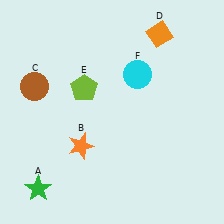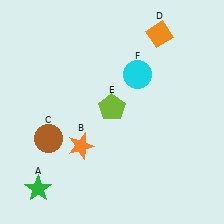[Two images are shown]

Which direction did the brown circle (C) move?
The brown circle (C) moved down.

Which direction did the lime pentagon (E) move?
The lime pentagon (E) moved right.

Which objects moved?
The objects that moved are: the brown circle (C), the lime pentagon (E).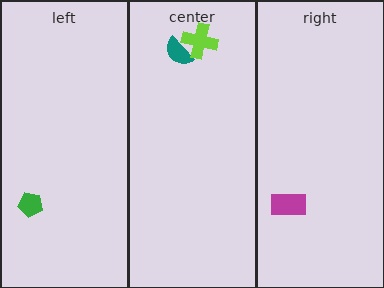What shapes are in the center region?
The teal semicircle, the lime cross.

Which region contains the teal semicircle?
The center region.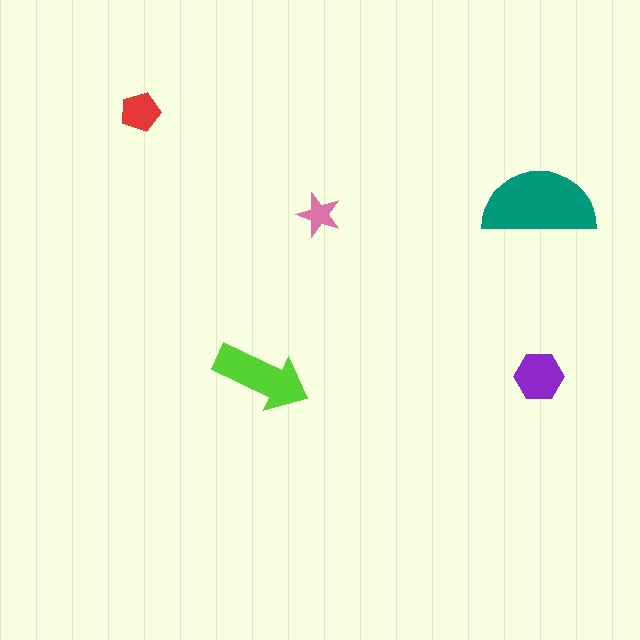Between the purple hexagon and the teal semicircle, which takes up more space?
The teal semicircle.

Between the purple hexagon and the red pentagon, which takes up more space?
The purple hexagon.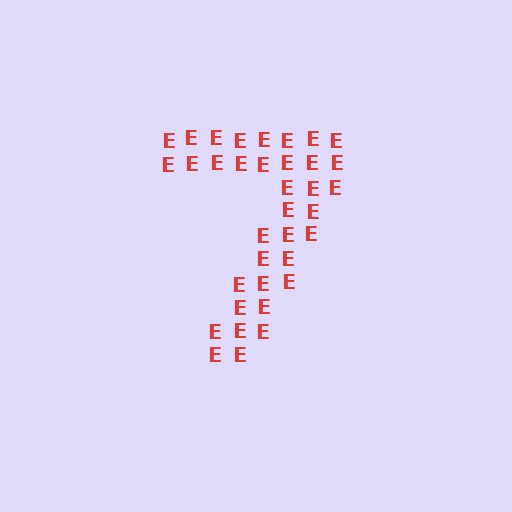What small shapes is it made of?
It is made of small letter E's.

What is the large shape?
The large shape is the digit 7.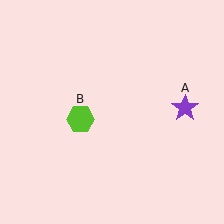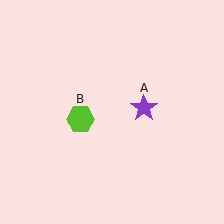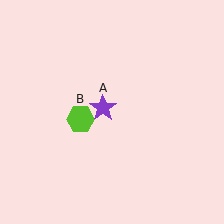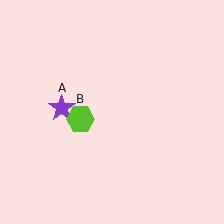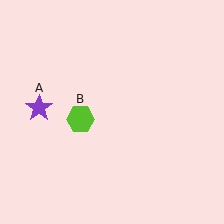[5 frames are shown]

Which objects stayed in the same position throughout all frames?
Lime hexagon (object B) remained stationary.